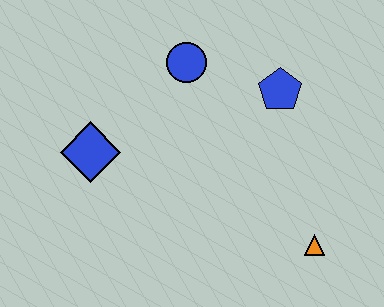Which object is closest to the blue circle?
The blue pentagon is closest to the blue circle.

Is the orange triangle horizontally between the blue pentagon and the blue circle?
No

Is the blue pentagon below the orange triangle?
No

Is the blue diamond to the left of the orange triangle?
Yes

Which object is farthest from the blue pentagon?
The blue diamond is farthest from the blue pentagon.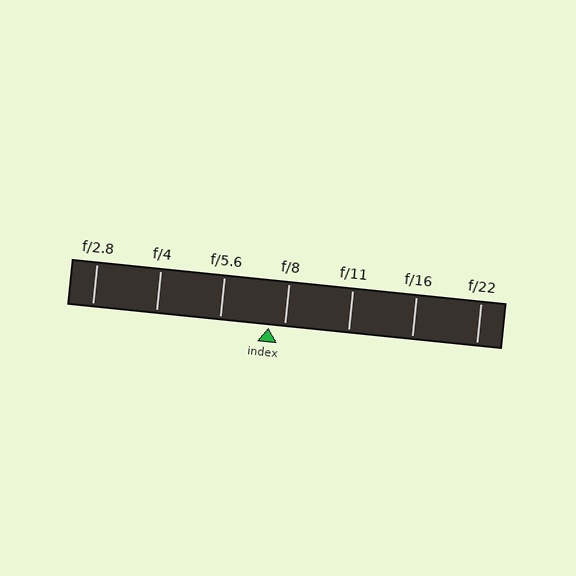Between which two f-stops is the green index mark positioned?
The index mark is between f/5.6 and f/8.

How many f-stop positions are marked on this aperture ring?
There are 7 f-stop positions marked.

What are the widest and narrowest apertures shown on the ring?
The widest aperture shown is f/2.8 and the narrowest is f/22.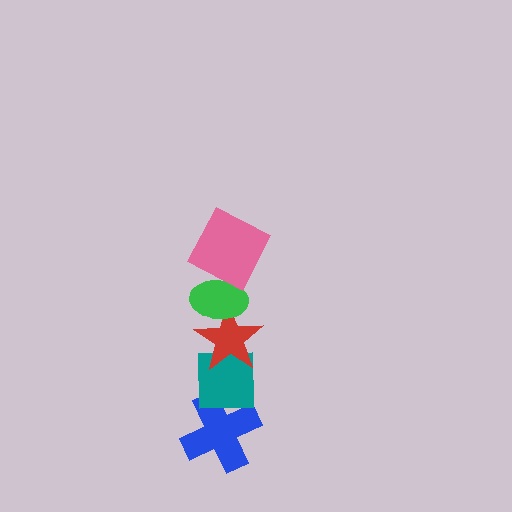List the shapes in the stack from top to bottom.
From top to bottom: the pink square, the green ellipse, the red star, the teal square, the blue cross.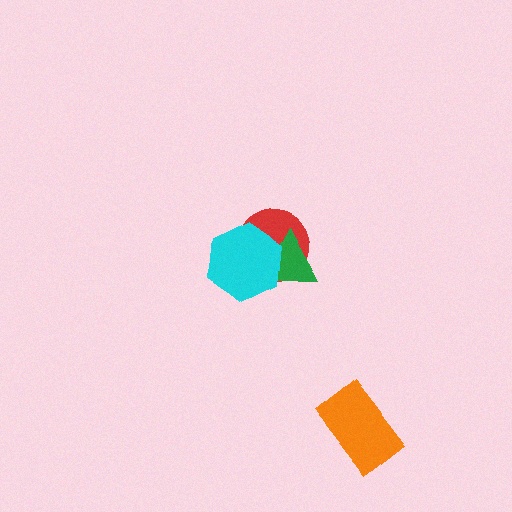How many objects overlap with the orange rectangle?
0 objects overlap with the orange rectangle.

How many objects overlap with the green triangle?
2 objects overlap with the green triangle.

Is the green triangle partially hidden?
Yes, it is partially covered by another shape.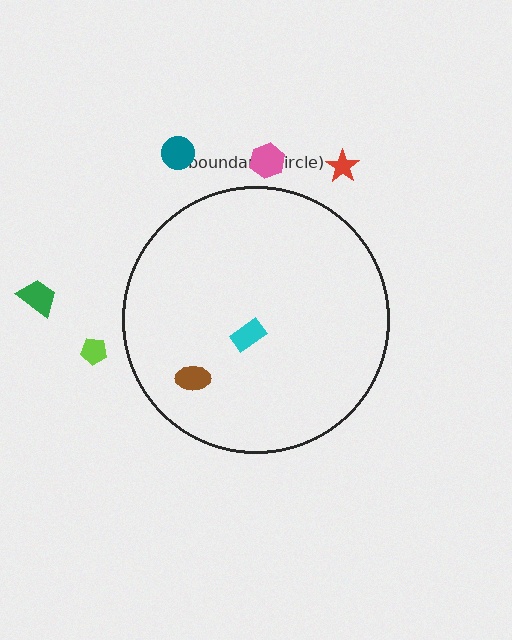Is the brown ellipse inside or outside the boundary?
Inside.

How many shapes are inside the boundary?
2 inside, 5 outside.